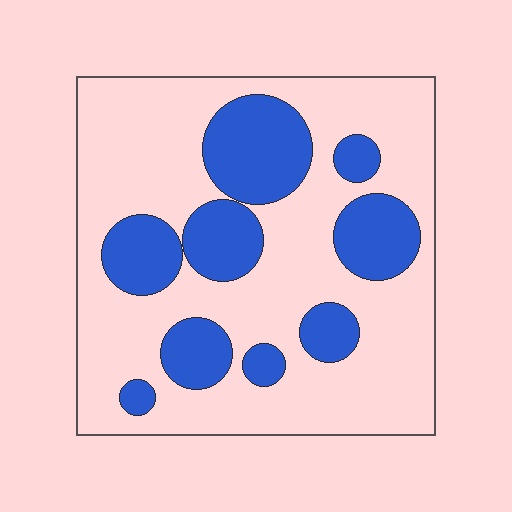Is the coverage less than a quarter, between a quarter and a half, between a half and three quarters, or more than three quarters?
Between a quarter and a half.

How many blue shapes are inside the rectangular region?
9.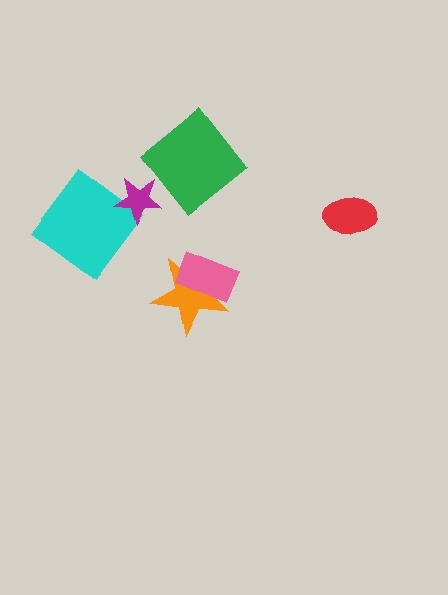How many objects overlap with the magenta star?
1 object overlaps with the magenta star.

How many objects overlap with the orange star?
1 object overlaps with the orange star.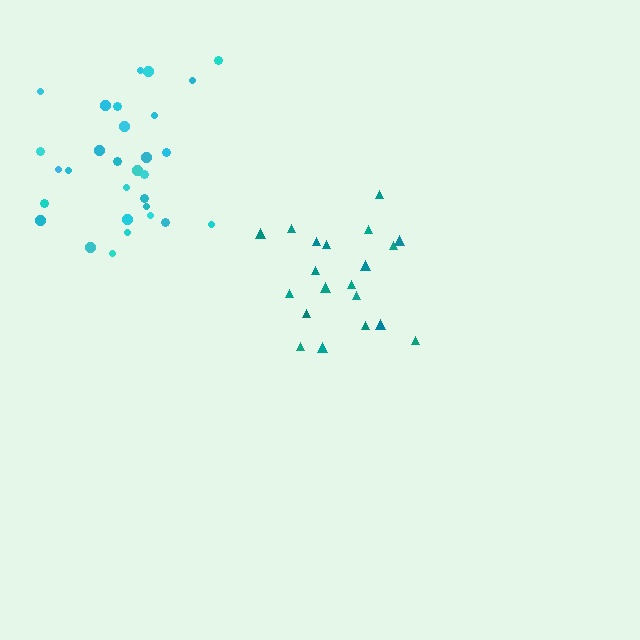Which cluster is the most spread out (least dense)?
Cyan.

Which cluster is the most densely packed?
Teal.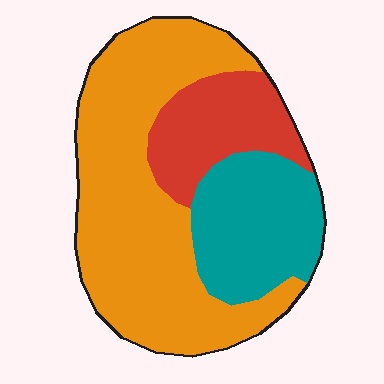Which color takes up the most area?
Orange, at roughly 55%.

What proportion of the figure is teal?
Teal takes up between a sixth and a third of the figure.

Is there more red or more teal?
Teal.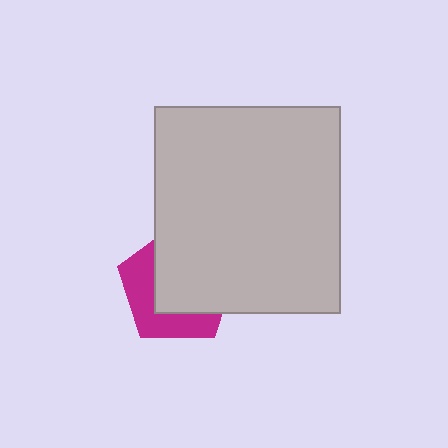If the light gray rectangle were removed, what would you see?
You would see the complete magenta pentagon.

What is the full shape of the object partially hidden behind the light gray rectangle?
The partially hidden object is a magenta pentagon.